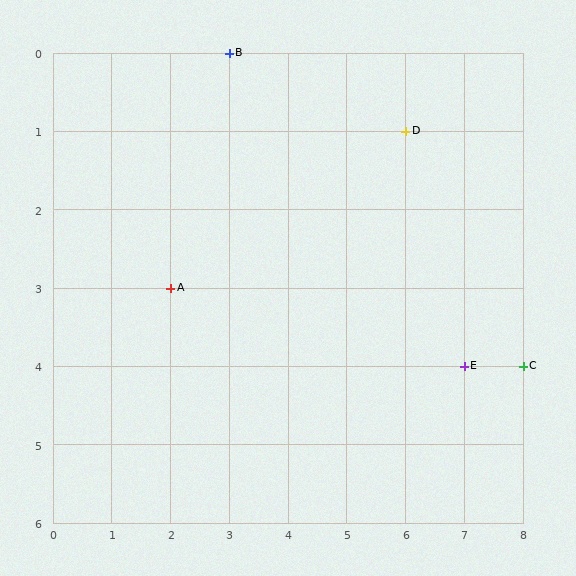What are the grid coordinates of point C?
Point C is at grid coordinates (8, 4).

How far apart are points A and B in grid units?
Points A and B are 1 column and 3 rows apart (about 3.2 grid units diagonally).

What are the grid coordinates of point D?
Point D is at grid coordinates (6, 1).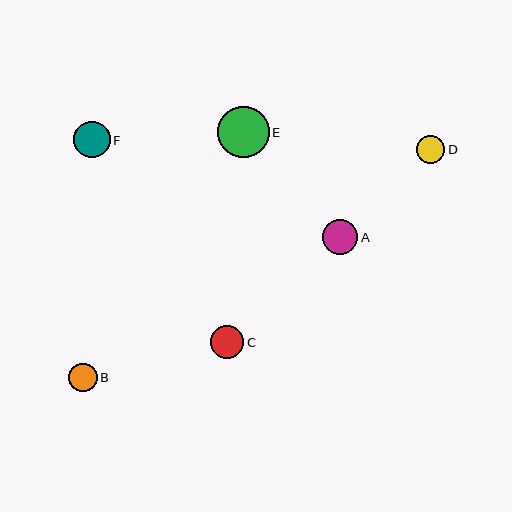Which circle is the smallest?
Circle D is the smallest with a size of approximately 28 pixels.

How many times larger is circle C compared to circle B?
Circle C is approximately 1.2 times the size of circle B.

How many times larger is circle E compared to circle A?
Circle E is approximately 1.5 times the size of circle A.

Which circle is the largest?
Circle E is the largest with a size of approximately 52 pixels.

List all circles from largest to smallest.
From largest to smallest: E, F, A, C, B, D.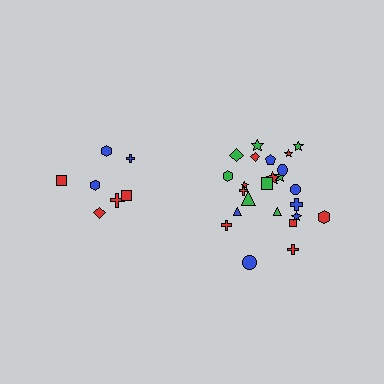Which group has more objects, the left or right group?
The right group.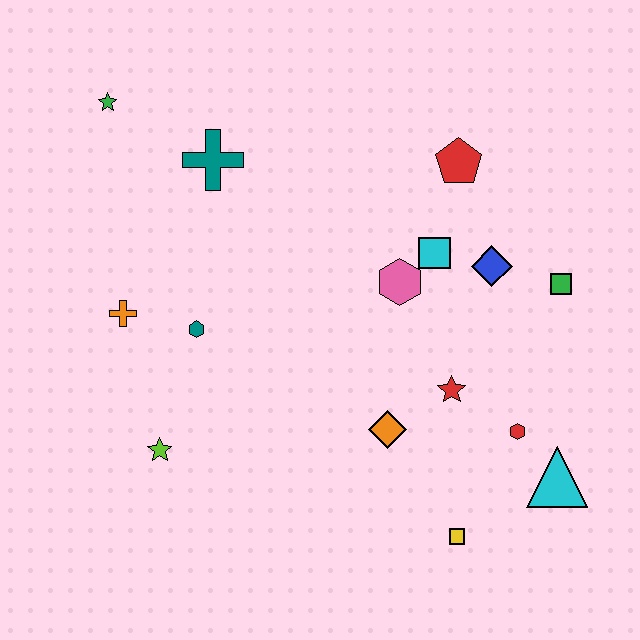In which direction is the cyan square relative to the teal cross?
The cyan square is to the right of the teal cross.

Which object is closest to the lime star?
The teal hexagon is closest to the lime star.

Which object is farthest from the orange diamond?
The green star is farthest from the orange diamond.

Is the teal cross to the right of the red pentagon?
No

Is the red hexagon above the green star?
No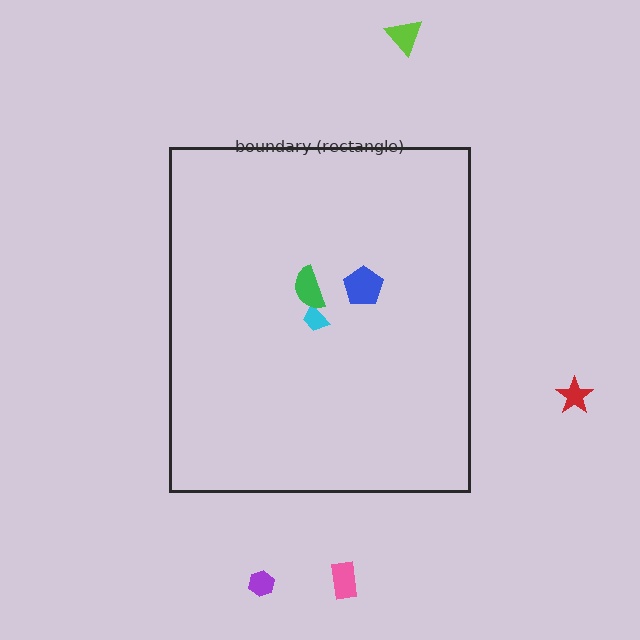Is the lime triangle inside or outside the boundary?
Outside.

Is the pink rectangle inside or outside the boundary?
Outside.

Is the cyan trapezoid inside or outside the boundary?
Inside.